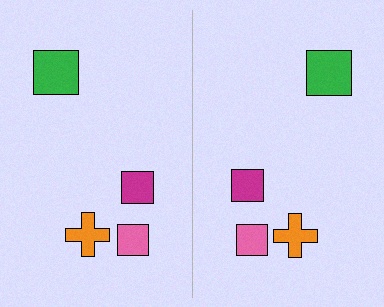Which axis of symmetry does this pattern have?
The pattern has a vertical axis of symmetry running through the center of the image.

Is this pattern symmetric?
Yes, this pattern has bilateral (reflection) symmetry.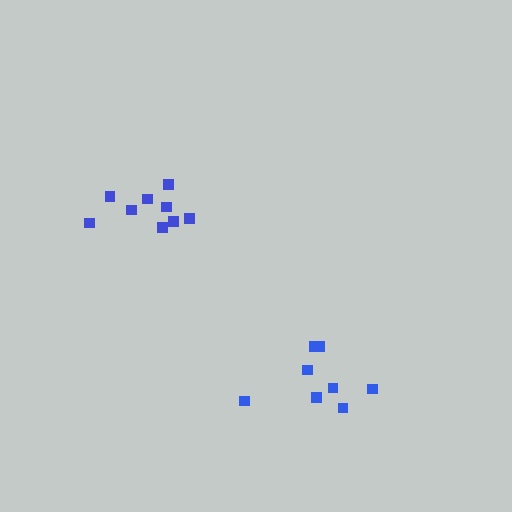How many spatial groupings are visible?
There are 2 spatial groupings.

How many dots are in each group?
Group 1: 9 dots, Group 2: 8 dots (17 total).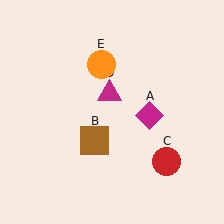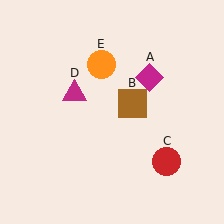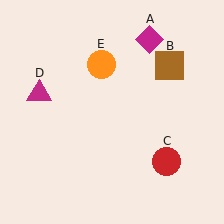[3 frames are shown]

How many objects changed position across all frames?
3 objects changed position: magenta diamond (object A), brown square (object B), magenta triangle (object D).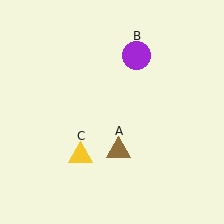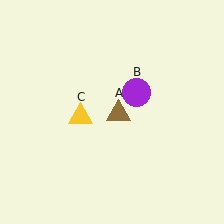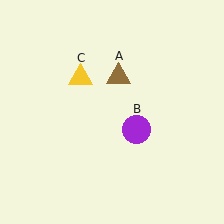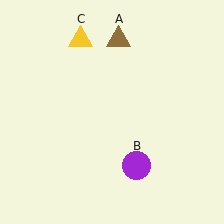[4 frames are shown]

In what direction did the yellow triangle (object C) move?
The yellow triangle (object C) moved up.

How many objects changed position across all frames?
3 objects changed position: brown triangle (object A), purple circle (object B), yellow triangle (object C).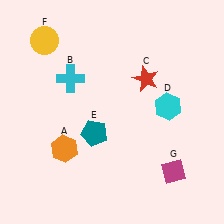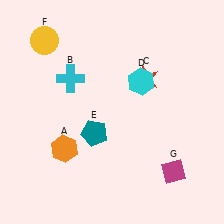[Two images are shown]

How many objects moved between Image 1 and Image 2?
1 object moved between the two images.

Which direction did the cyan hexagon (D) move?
The cyan hexagon (D) moved left.